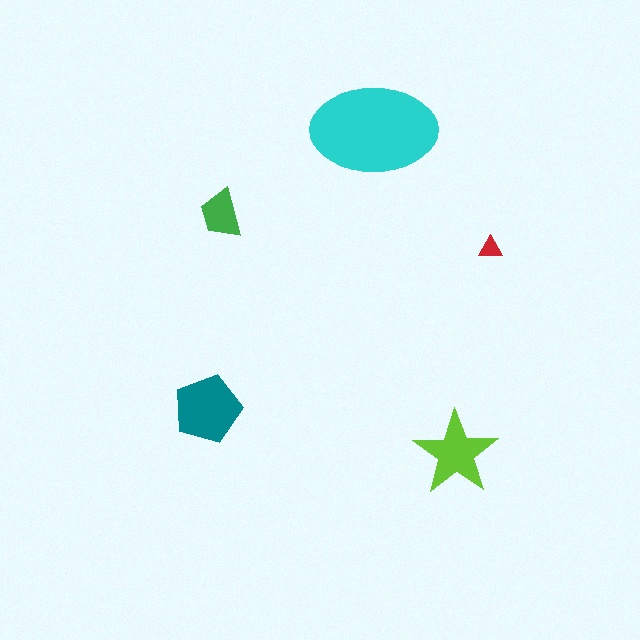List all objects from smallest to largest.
The red triangle, the green trapezoid, the lime star, the teal pentagon, the cyan ellipse.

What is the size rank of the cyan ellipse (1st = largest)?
1st.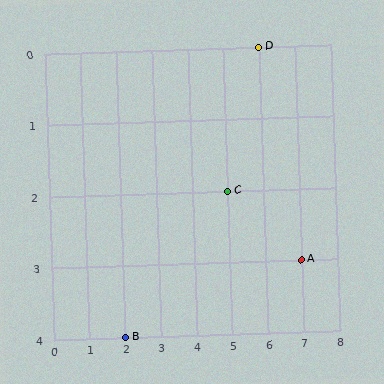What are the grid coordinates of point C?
Point C is at grid coordinates (5, 2).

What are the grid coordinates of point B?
Point B is at grid coordinates (2, 4).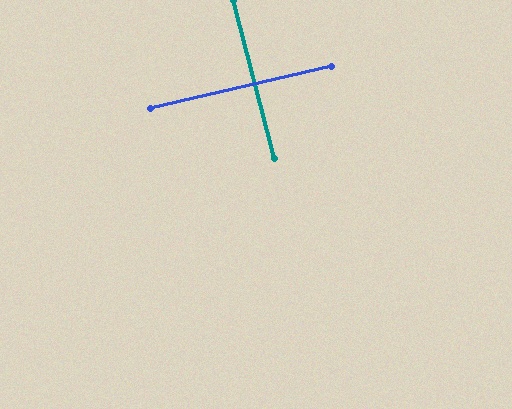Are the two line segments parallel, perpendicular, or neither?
Perpendicular — they meet at approximately 89°.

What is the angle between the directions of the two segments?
Approximately 89 degrees.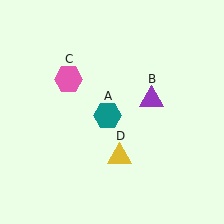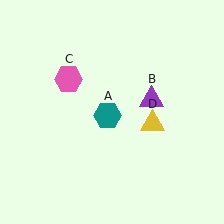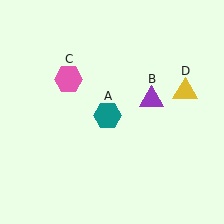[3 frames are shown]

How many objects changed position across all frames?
1 object changed position: yellow triangle (object D).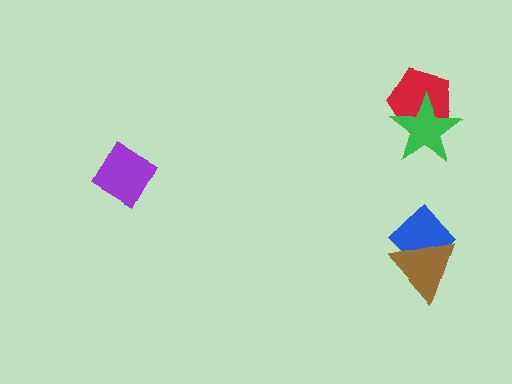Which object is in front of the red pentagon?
The green star is in front of the red pentagon.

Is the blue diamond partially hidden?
Yes, it is partially covered by another shape.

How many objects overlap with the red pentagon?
1 object overlaps with the red pentagon.